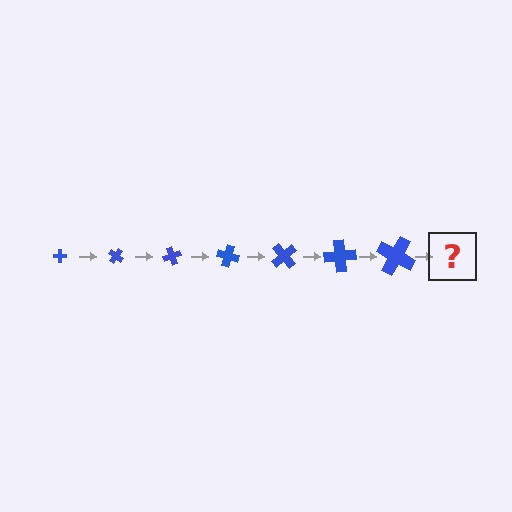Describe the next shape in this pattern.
It should be a cross, larger than the previous one and rotated 245 degrees from the start.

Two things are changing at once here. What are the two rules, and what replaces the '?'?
The two rules are that the cross grows larger each step and it rotates 35 degrees each step. The '?' should be a cross, larger than the previous one and rotated 245 degrees from the start.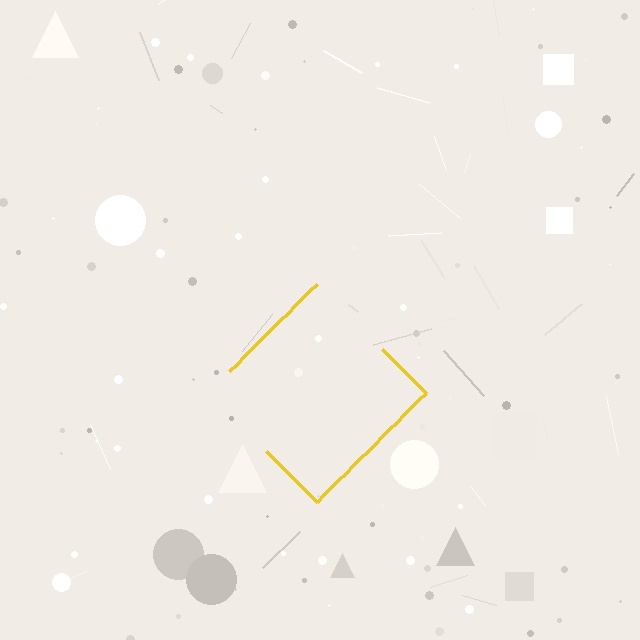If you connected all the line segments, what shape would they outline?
They would outline a diamond.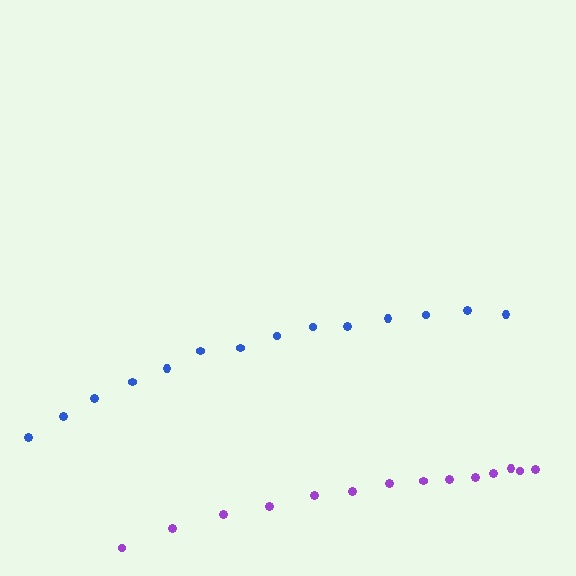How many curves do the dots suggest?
There are 2 distinct paths.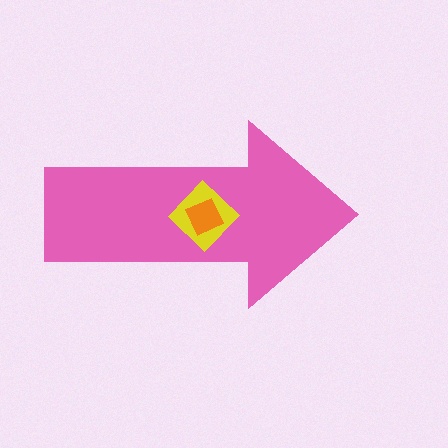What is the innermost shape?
The orange diamond.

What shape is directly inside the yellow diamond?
The orange diamond.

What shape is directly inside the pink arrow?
The yellow diamond.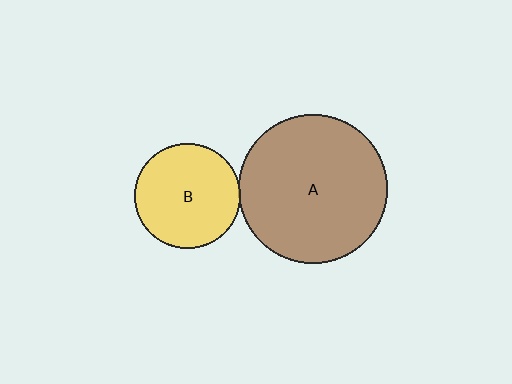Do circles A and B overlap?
Yes.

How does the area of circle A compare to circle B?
Approximately 2.0 times.